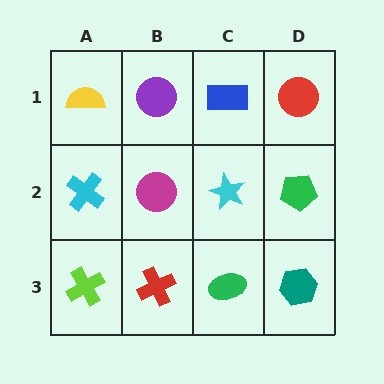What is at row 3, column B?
A red cross.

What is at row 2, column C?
A cyan star.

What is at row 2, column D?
A green pentagon.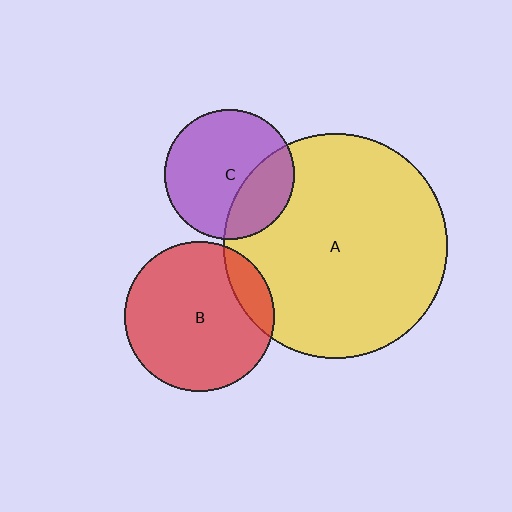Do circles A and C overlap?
Yes.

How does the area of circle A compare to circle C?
Approximately 3.0 times.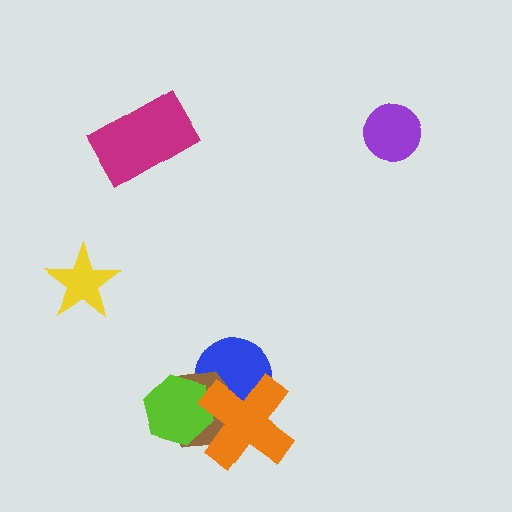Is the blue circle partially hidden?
Yes, it is partially covered by another shape.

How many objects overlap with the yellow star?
0 objects overlap with the yellow star.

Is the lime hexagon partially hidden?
Yes, it is partially covered by another shape.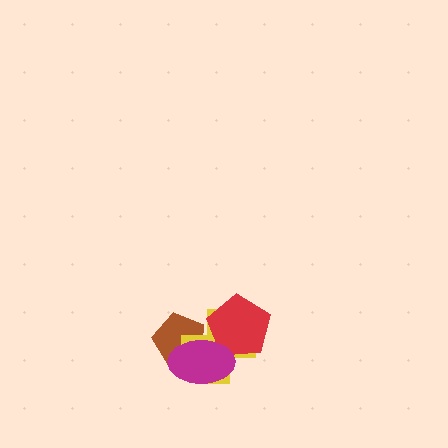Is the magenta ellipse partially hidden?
No, no other shape covers it.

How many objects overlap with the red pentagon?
2 objects overlap with the red pentagon.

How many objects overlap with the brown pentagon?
2 objects overlap with the brown pentagon.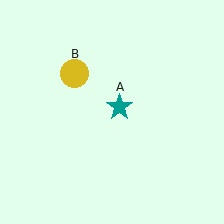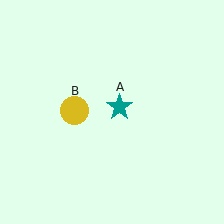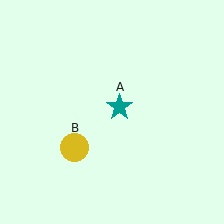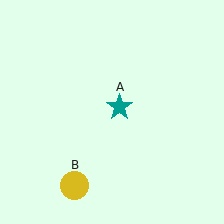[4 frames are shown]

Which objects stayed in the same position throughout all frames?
Teal star (object A) remained stationary.